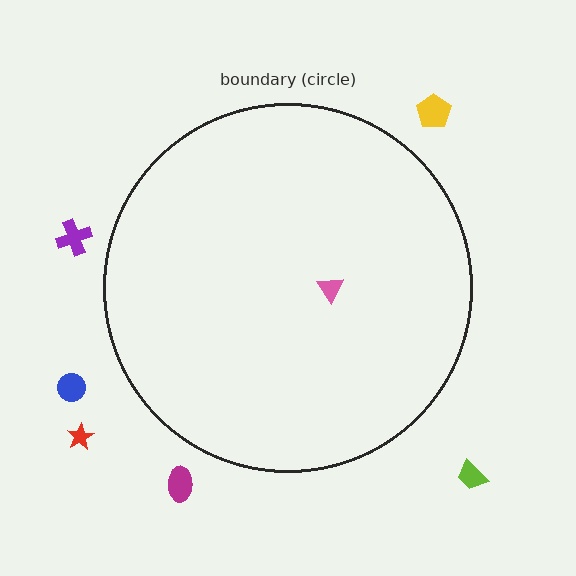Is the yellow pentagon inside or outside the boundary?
Outside.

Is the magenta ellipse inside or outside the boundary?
Outside.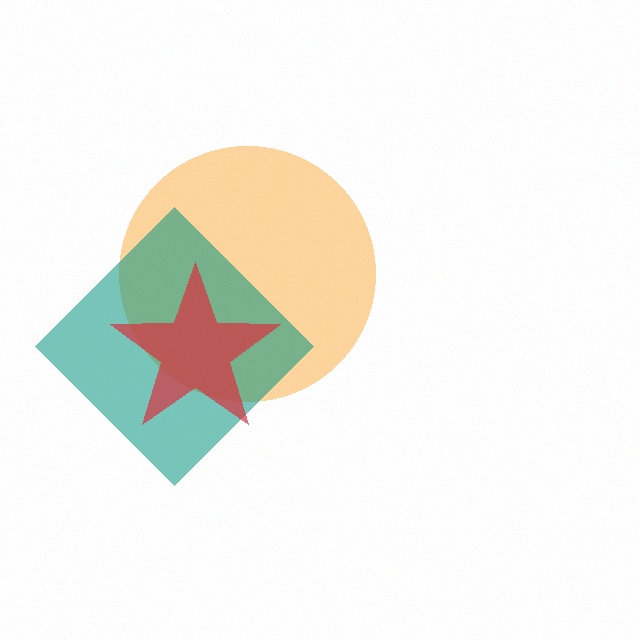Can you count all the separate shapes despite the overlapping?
Yes, there are 3 separate shapes.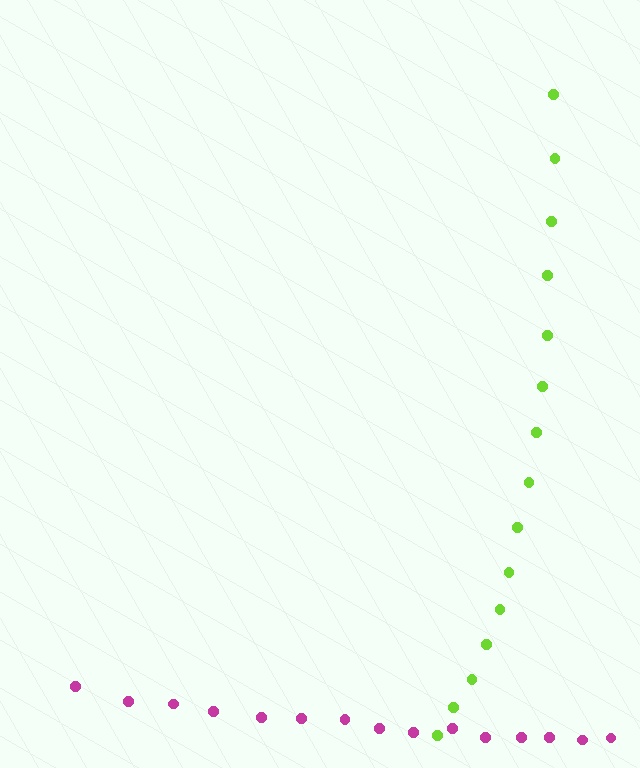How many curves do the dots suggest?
There are 2 distinct paths.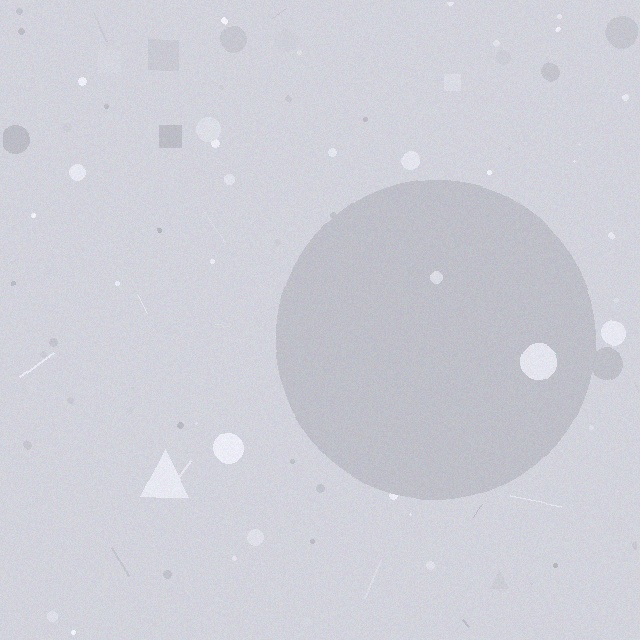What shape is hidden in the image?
A circle is hidden in the image.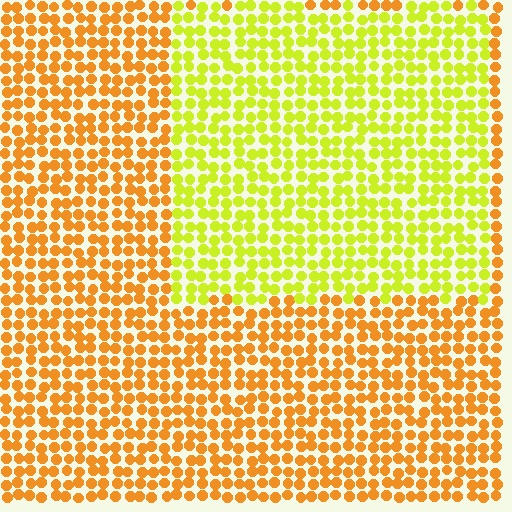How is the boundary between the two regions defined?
The boundary is defined purely by a slight shift in hue (about 39 degrees). Spacing, size, and orientation are identical on both sides.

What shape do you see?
I see a rectangle.